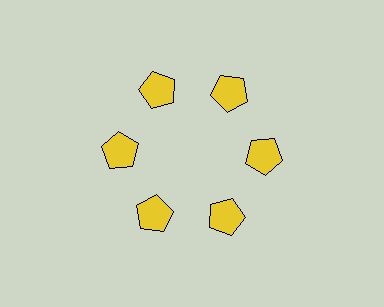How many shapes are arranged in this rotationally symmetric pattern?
There are 6 shapes, arranged in 6 groups of 1.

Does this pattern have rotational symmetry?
Yes, this pattern has 6-fold rotational symmetry. It looks the same after rotating 60 degrees around the center.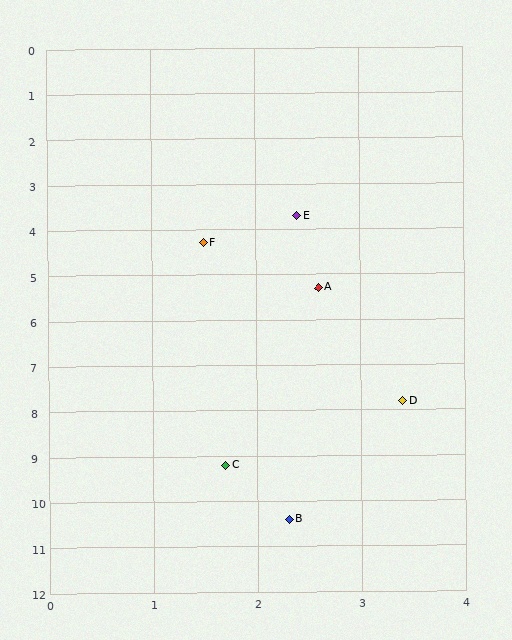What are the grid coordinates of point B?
Point B is at approximately (2.3, 10.4).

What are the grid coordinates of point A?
Point A is at approximately (2.6, 5.3).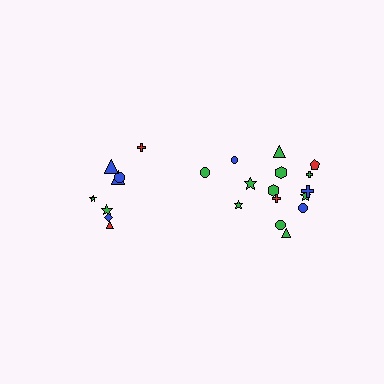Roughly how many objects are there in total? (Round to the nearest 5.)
Roughly 25 objects in total.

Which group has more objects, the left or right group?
The right group.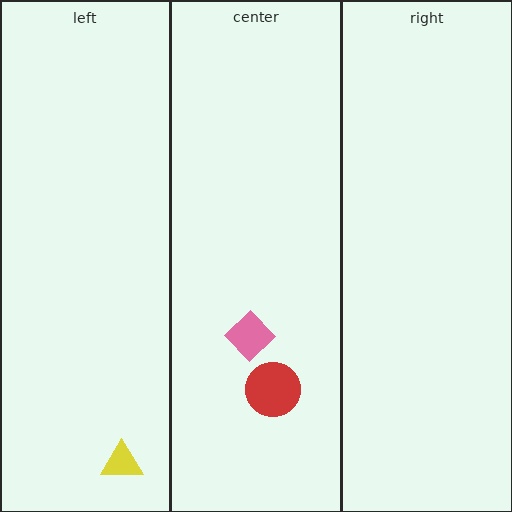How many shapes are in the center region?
2.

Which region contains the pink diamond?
The center region.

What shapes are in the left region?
The yellow triangle.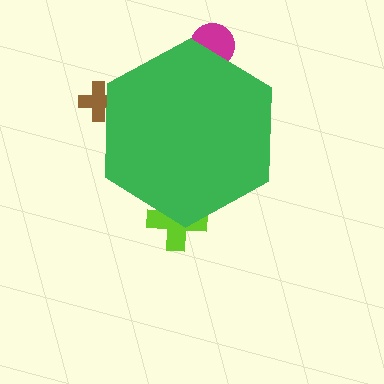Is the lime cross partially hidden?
Yes, the lime cross is partially hidden behind the green hexagon.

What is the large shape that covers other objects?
A green hexagon.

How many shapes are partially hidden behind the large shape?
3 shapes are partially hidden.